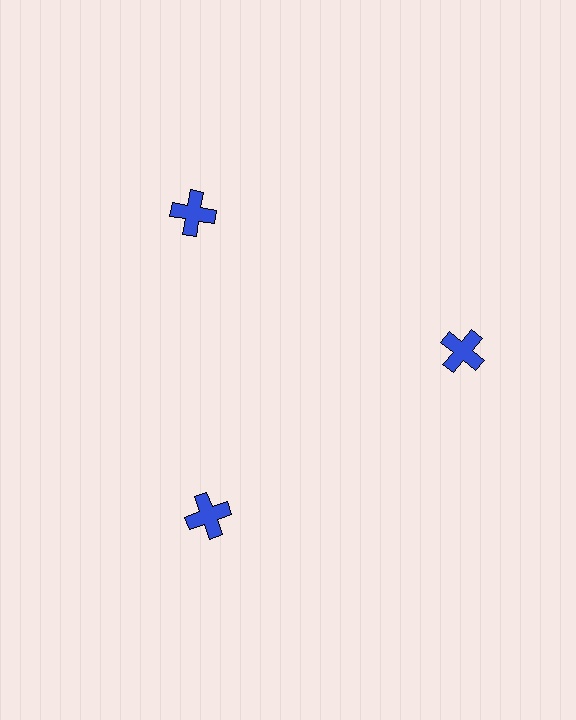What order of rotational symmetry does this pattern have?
This pattern has 3-fold rotational symmetry.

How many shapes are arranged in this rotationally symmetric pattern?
There are 3 shapes, arranged in 3 groups of 1.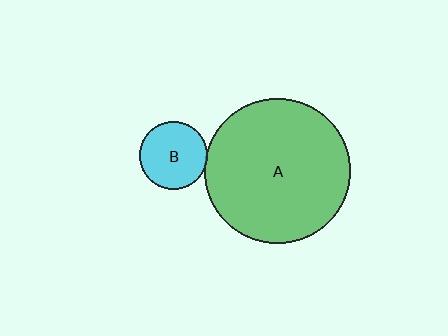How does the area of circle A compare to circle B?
Approximately 4.5 times.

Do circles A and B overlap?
Yes.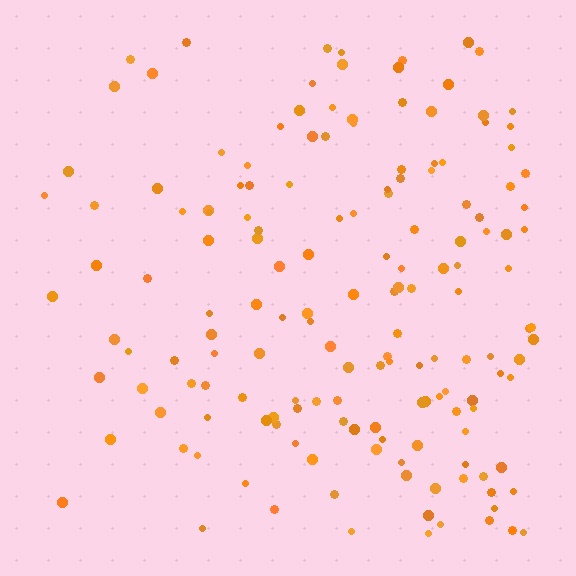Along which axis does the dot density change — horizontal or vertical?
Horizontal.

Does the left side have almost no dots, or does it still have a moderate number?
Still a moderate number, just noticeably fewer than the right.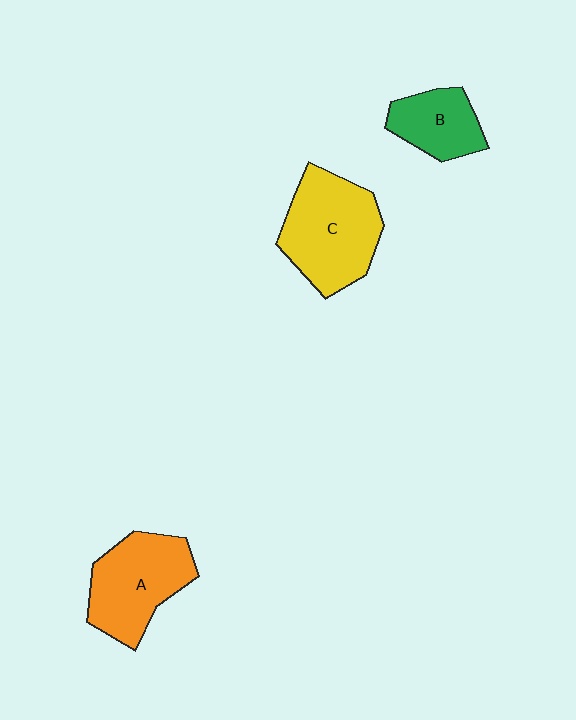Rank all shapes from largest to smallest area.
From largest to smallest: C (yellow), A (orange), B (green).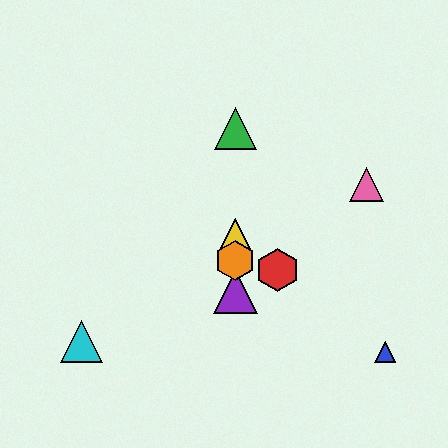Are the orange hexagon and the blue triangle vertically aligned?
No, the orange hexagon is at x≈235 and the blue triangle is at x≈385.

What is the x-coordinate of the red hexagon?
The red hexagon is at x≈278.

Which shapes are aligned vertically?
The green triangle, the yellow triangle, the purple triangle, the orange hexagon are aligned vertically.